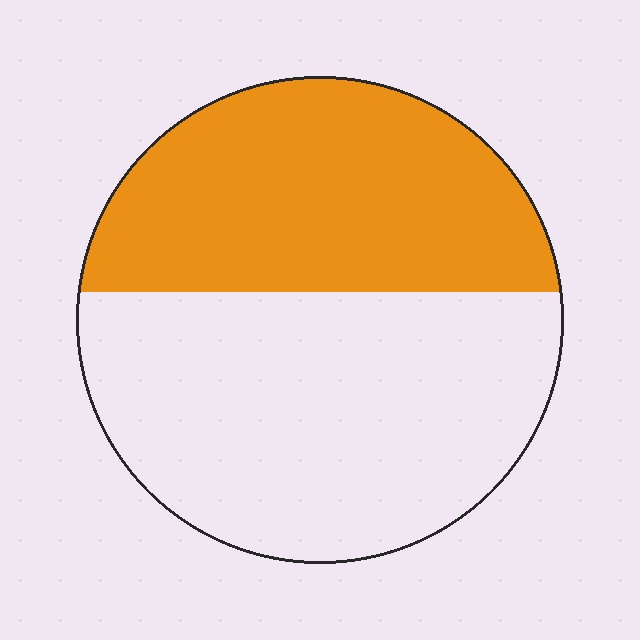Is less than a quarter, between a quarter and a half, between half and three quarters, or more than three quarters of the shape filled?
Between a quarter and a half.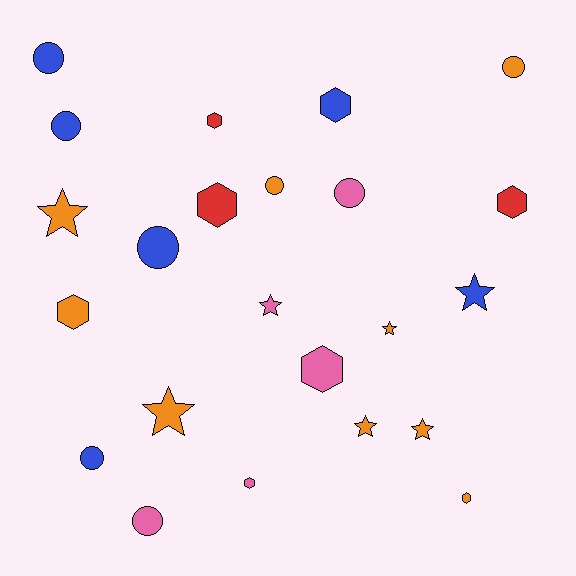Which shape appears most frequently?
Circle, with 8 objects.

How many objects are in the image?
There are 23 objects.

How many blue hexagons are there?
There is 1 blue hexagon.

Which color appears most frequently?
Orange, with 9 objects.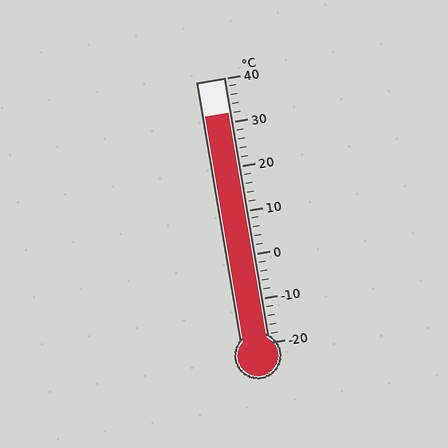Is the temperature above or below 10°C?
The temperature is above 10°C.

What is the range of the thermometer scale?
The thermometer scale ranges from -20°C to 40°C.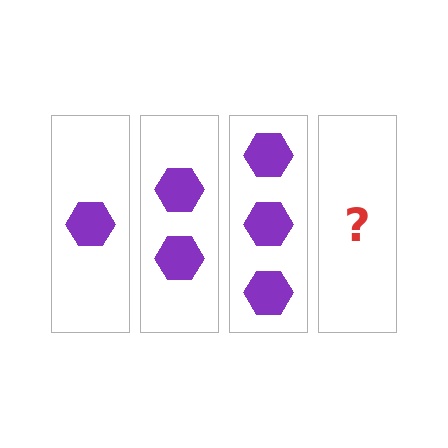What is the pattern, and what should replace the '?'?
The pattern is that each step adds one more hexagon. The '?' should be 4 hexagons.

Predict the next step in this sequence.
The next step is 4 hexagons.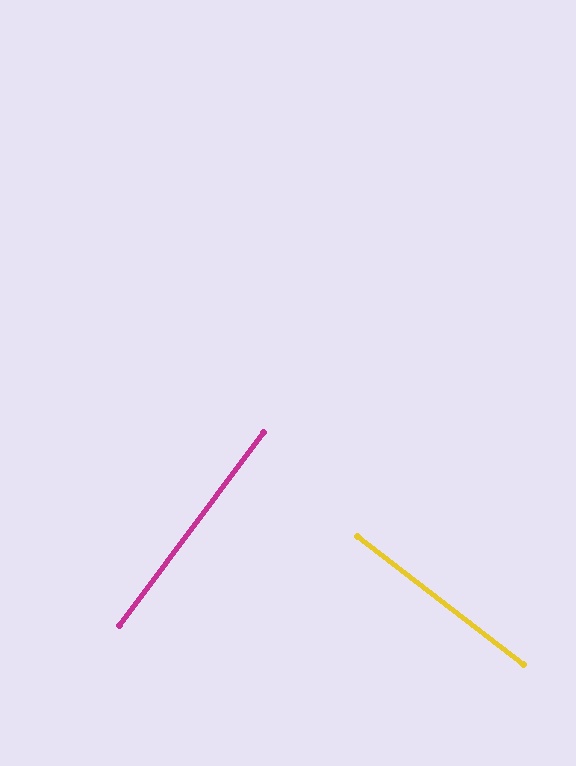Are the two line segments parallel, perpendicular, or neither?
Perpendicular — they meet at approximately 89°.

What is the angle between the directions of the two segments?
Approximately 89 degrees.